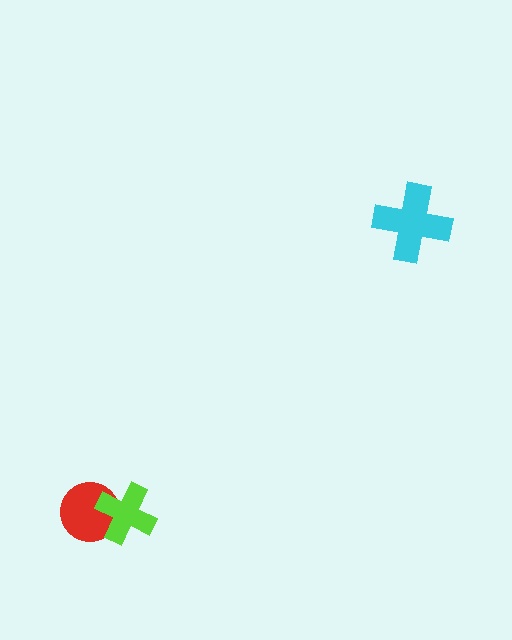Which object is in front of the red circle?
The lime cross is in front of the red circle.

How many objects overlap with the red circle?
1 object overlaps with the red circle.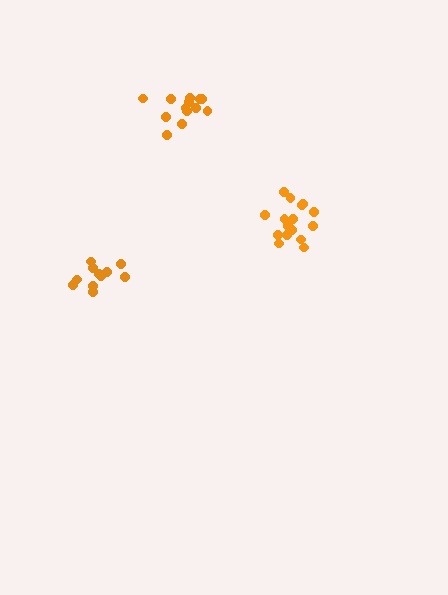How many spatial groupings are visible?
There are 3 spatial groupings.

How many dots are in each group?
Group 1: 16 dots, Group 2: 11 dots, Group 3: 13 dots (40 total).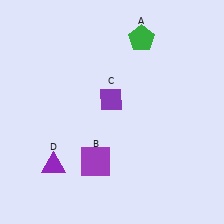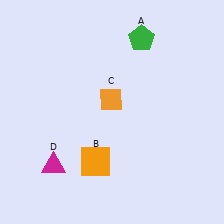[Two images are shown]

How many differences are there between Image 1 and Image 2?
There are 3 differences between the two images.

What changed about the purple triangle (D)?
In Image 1, D is purple. In Image 2, it changed to magenta.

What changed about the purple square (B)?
In Image 1, B is purple. In Image 2, it changed to orange.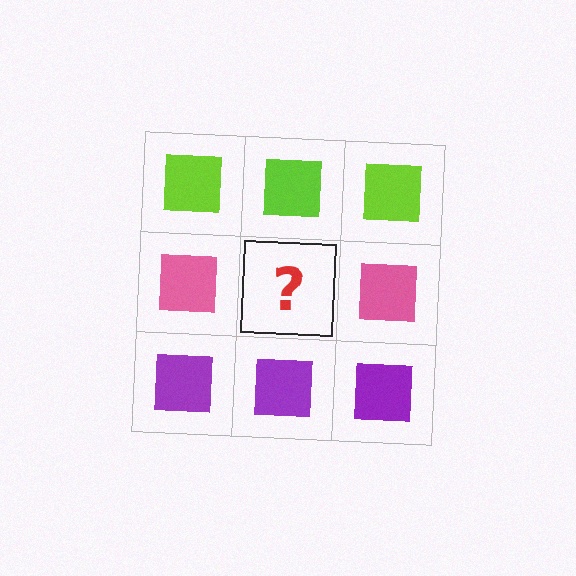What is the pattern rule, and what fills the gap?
The rule is that each row has a consistent color. The gap should be filled with a pink square.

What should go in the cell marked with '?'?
The missing cell should contain a pink square.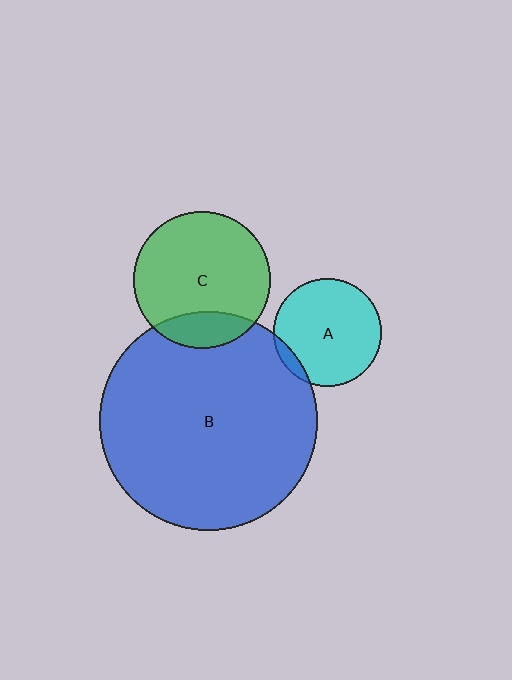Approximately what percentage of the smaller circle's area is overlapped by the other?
Approximately 5%.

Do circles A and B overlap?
Yes.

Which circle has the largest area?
Circle B (blue).